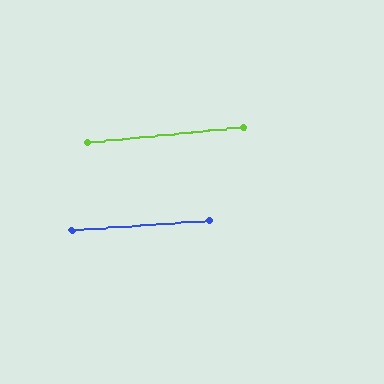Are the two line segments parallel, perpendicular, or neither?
Parallel — their directions differ by only 1.8°.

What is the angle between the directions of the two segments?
Approximately 2 degrees.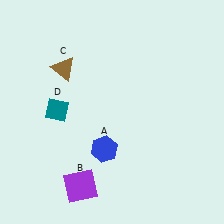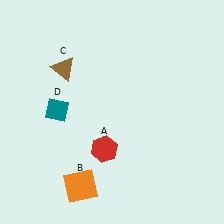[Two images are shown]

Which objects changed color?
A changed from blue to red. B changed from purple to orange.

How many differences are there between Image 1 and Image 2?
There are 2 differences between the two images.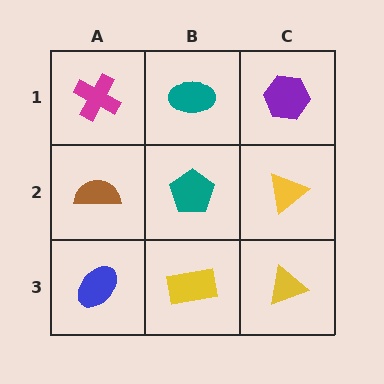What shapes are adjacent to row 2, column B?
A teal ellipse (row 1, column B), a yellow rectangle (row 3, column B), a brown semicircle (row 2, column A), a yellow triangle (row 2, column C).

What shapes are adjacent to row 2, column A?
A magenta cross (row 1, column A), a blue ellipse (row 3, column A), a teal pentagon (row 2, column B).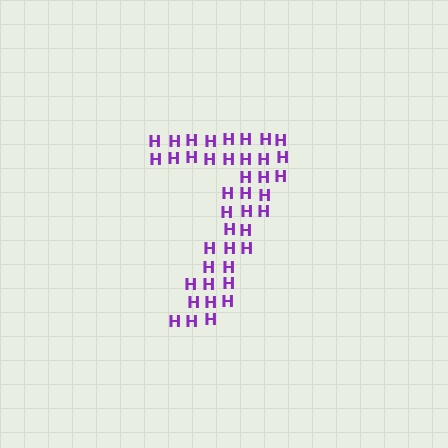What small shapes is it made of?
It is made of small letter H's.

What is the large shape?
The large shape is the digit 7.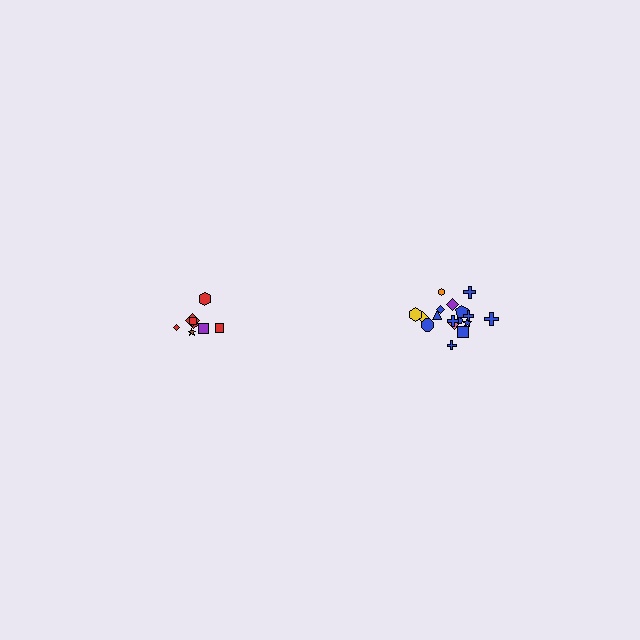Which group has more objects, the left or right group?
The right group.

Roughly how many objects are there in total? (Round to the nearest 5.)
Roughly 25 objects in total.